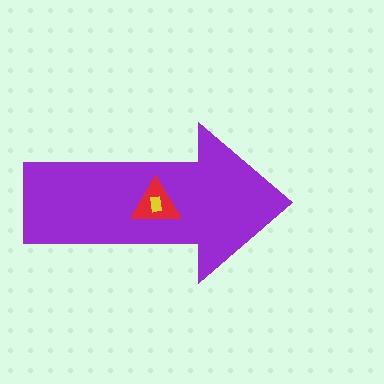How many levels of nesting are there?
3.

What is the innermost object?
The yellow rectangle.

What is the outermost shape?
The purple arrow.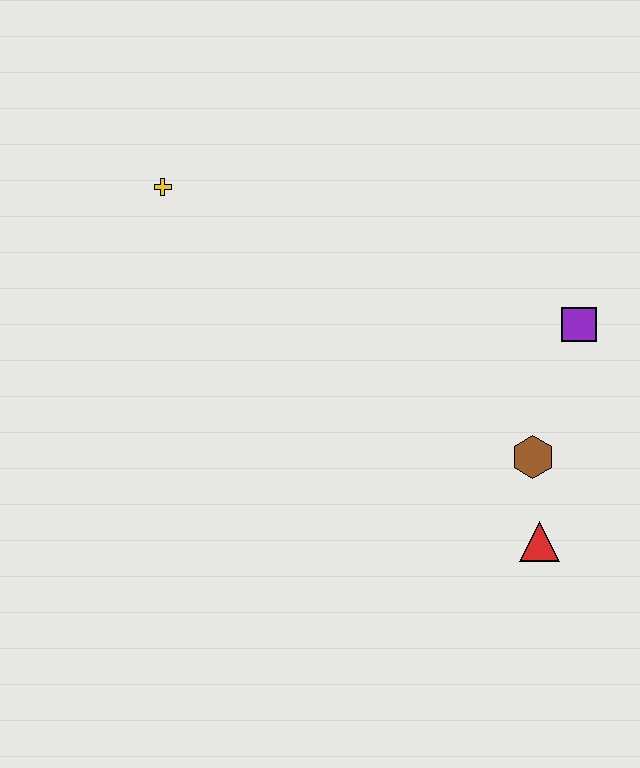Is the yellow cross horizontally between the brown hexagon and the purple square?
No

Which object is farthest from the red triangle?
The yellow cross is farthest from the red triangle.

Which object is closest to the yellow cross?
The purple square is closest to the yellow cross.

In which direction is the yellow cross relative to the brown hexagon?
The yellow cross is to the left of the brown hexagon.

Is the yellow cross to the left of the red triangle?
Yes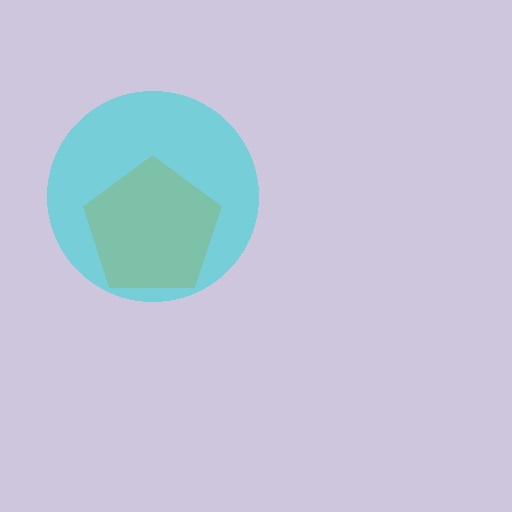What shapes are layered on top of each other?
The layered shapes are: an orange pentagon, a cyan circle.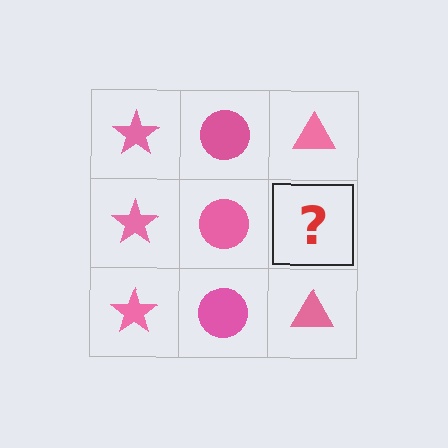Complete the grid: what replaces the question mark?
The question mark should be replaced with a pink triangle.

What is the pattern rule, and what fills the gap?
The rule is that each column has a consistent shape. The gap should be filled with a pink triangle.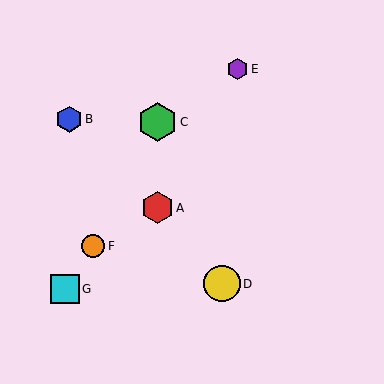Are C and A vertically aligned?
Yes, both are at x≈158.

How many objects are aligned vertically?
2 objects (A, C) are aligned vertically.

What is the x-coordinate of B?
Object B is at x≈69.